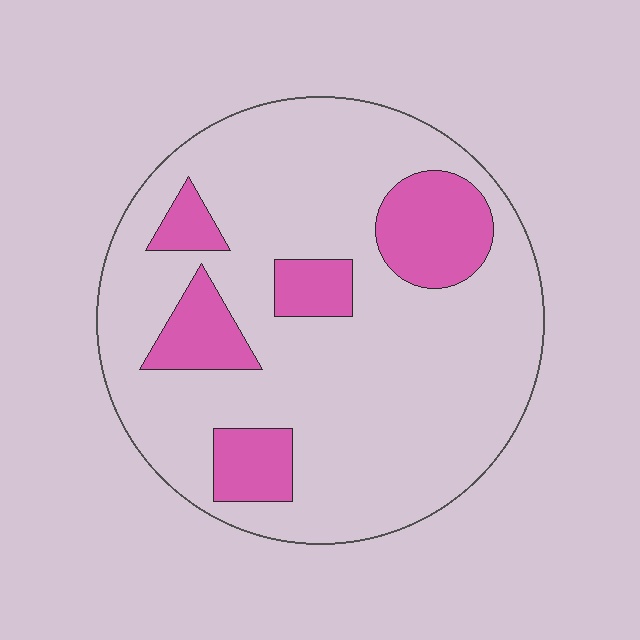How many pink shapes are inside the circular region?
5.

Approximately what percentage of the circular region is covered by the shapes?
Approximately 20%.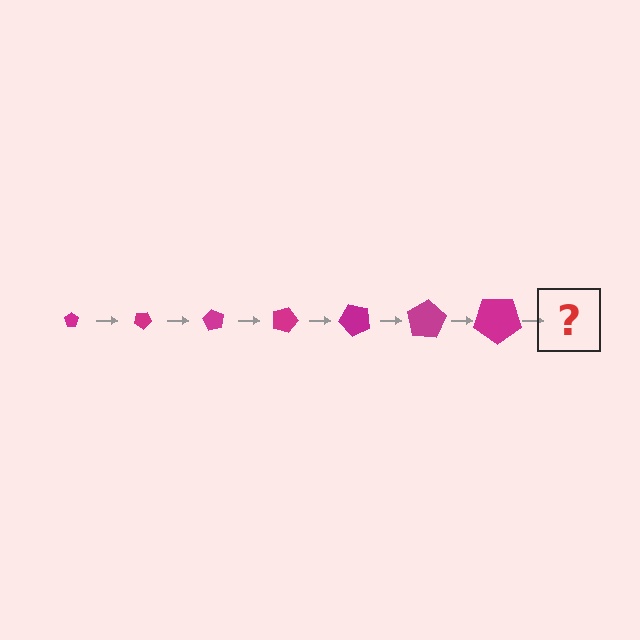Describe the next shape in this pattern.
It should be a pentagon, larger than the previous one and rotated 210 degrees from the start.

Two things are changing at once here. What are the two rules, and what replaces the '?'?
The two rules are that the pentagon grows larger each step and it rotates 30 degrees each step. The '?' should be a pentagon, larger than the previous one and rotated 210 degrees from the start.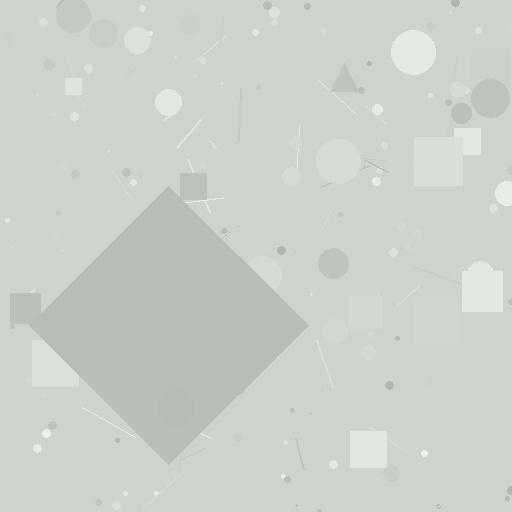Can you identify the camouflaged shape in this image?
The camouflaged shape is a diamond.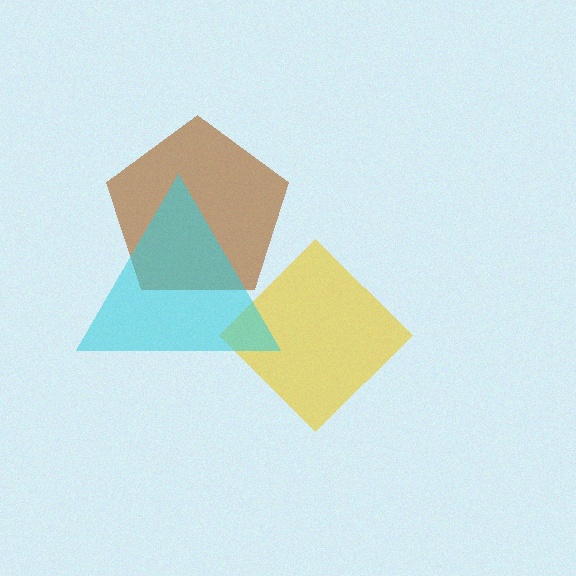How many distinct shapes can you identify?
There are 3 distinct shapes: a yellow diamond, a brown pentagon, a cyan triangle.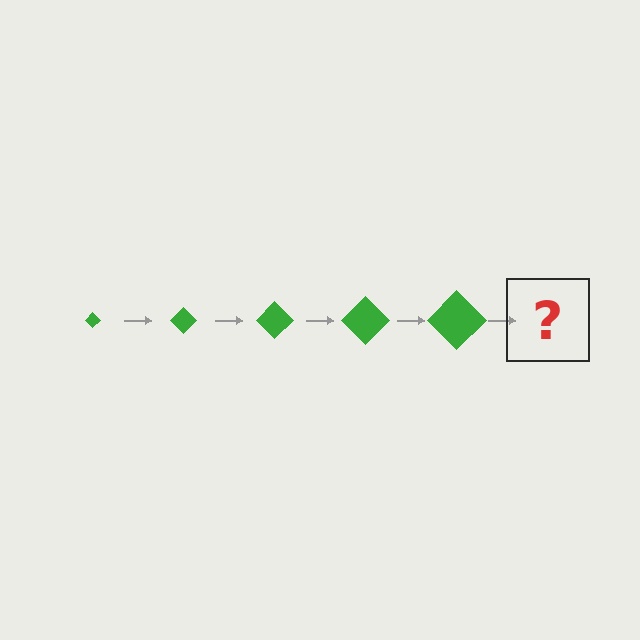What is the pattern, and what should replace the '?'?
The pattern is that the diamond gets progressively larger each step. The '?' should be a green diamond, larger than the previous one.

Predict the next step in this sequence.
The next step is a green diamond, larger than the previous one.